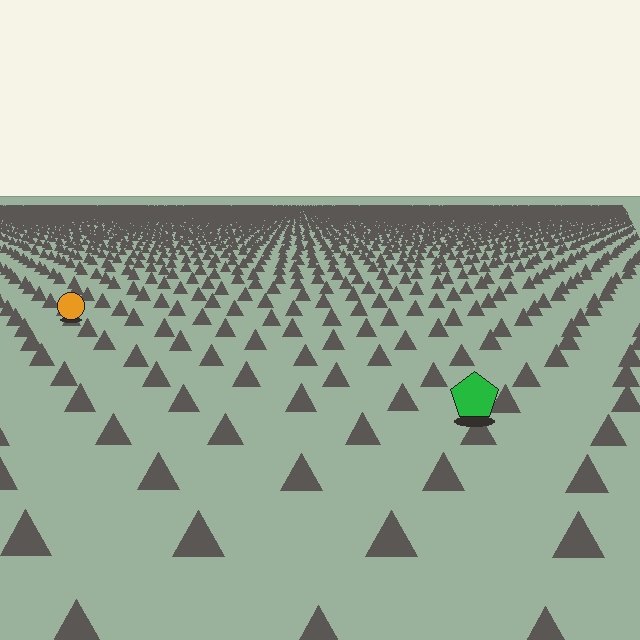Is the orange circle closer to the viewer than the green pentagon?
No. The green pentagon is closer — you can tell from the texture gradient: the ground texture is coarser near it.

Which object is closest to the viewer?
The green pentagon is closest. The texture marks near it are larger and more spread out.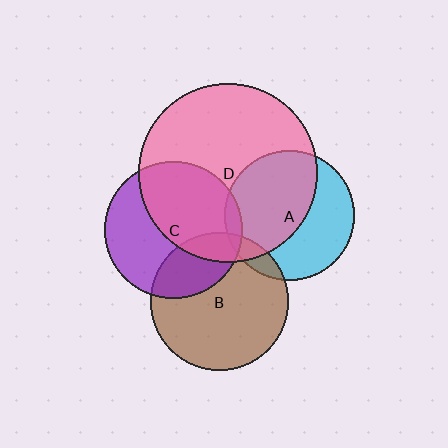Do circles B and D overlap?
Yes.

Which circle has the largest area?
Circle D (pink).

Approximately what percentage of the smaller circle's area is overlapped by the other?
Approximately 10%.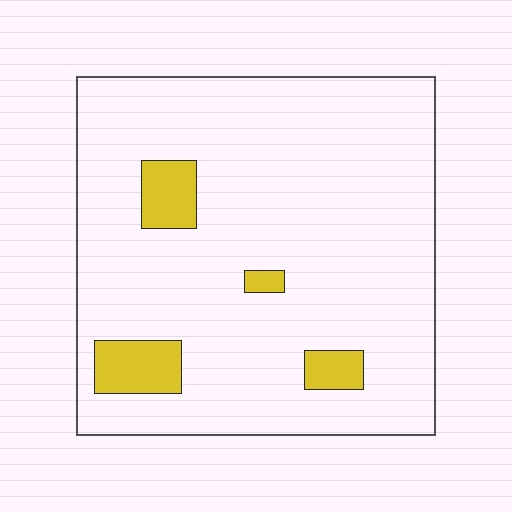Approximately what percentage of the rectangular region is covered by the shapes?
Approximately 10%.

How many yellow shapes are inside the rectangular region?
4.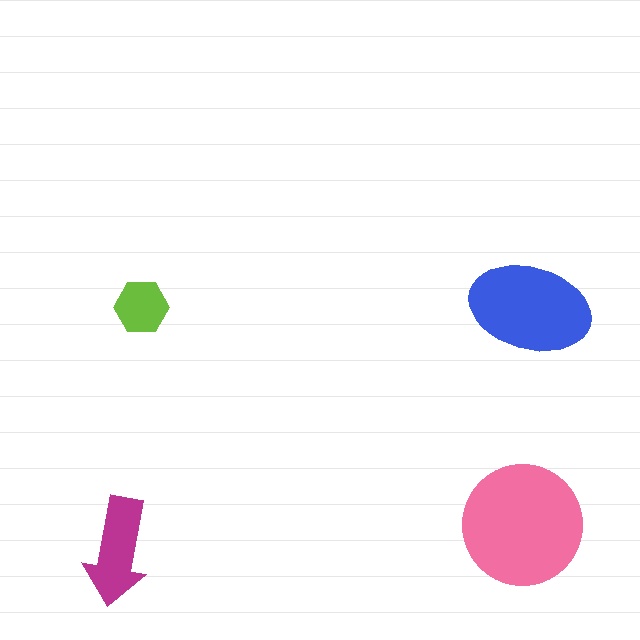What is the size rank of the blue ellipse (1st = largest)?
2nd.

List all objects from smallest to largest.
The lime hexagon, the magenta arrow, the blue ellipse, the pink circle.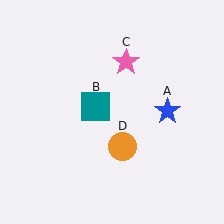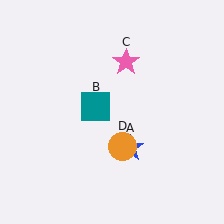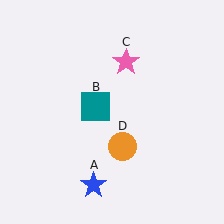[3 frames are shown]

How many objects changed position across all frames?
1 object changed position: blue star (object A).